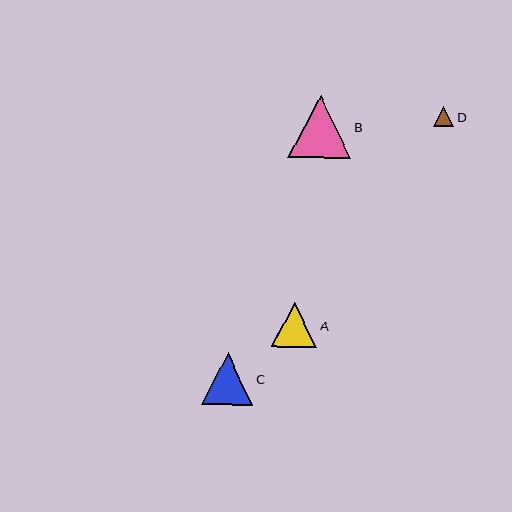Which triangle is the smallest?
Triangle D is the smallest with a size of approximately 21 pixels.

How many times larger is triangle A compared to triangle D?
Triangle A is approximately 2.2 times the size of triangle D.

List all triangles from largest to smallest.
From largest to smallest: B, C, A, D.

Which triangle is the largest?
Triangle B is the largest with a size of approximately 62 pixels.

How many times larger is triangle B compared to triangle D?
Triangle B is approximately 3.0 times the size of triangle D.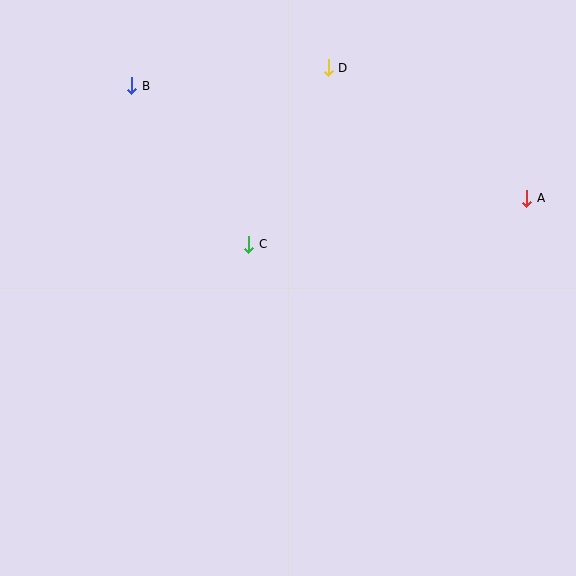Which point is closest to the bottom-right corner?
Point A is closest to the bottom-right corner.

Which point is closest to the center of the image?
Point C at (249, 244) is closest to the center.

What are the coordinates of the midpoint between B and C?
The midpoint between B and C is at (190, 165).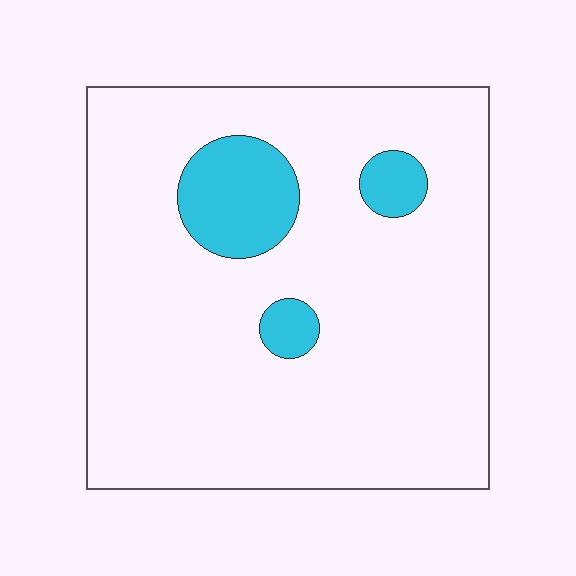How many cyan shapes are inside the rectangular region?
3.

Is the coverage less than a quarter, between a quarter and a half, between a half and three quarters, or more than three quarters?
Less than a quarter.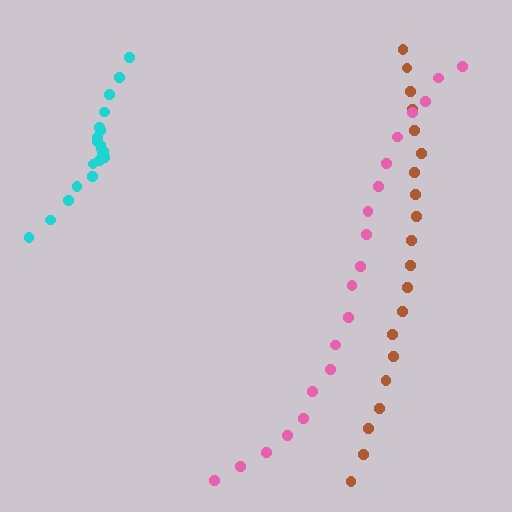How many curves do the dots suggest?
There are 3 distinct paths.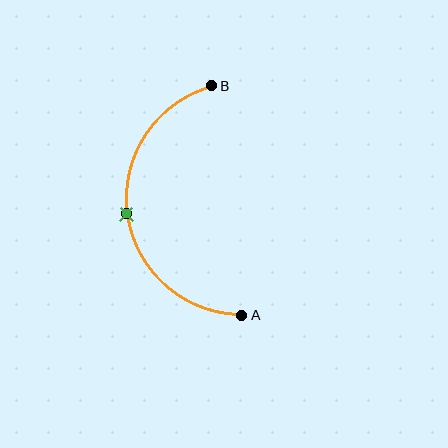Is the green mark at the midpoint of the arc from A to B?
Yes. The green mark lies on the arc at equal arc-length from both A and B — it is the arc midpoint.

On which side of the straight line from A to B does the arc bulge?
The arc bulges to the left of the straight line connecting A and B.